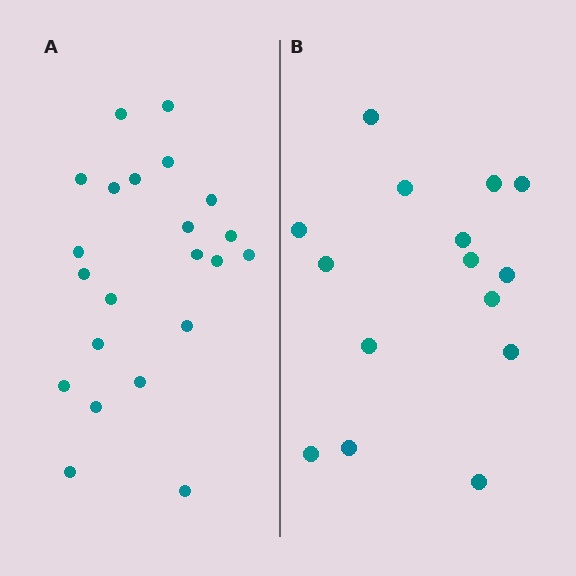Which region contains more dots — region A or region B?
Region A (the left region) has more dots.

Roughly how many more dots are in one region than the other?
Region A has roughly 8 or so more dots than region B.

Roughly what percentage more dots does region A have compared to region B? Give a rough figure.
About 45% more.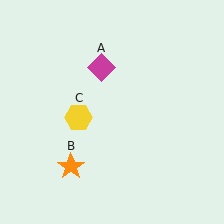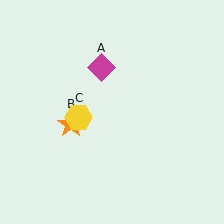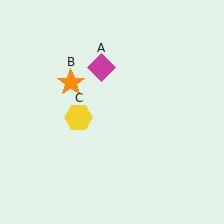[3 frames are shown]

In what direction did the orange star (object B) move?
The orange star (object B) moved up.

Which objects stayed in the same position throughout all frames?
Magenta diamond (object A) and yellow hexagon (object C) remained stationary.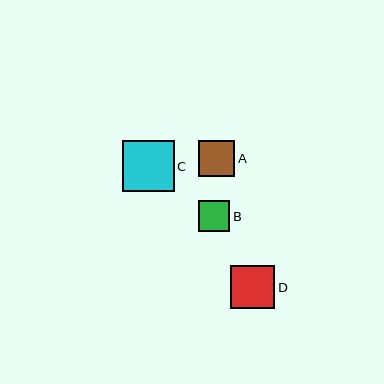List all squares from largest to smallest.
From largest to smallest: C, D, A, B.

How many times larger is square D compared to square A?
Square D is approximately 1.2 times the size of square A.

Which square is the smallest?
Square B is the smallest with a size of approximately 31 pixels.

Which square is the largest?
Square C is the largest with a size of approximately 52 pixels.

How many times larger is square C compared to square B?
Square C is approximately 1.6 times the size of square B.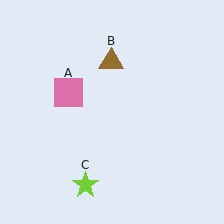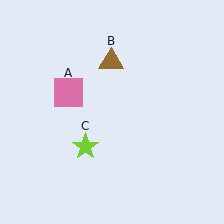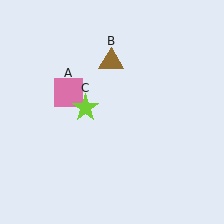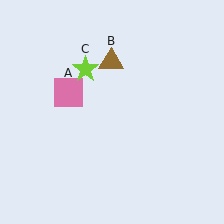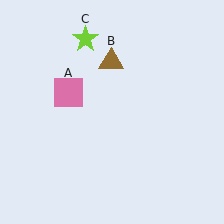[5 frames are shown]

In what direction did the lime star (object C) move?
The lime star (object C) moved up.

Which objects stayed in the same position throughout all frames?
Pink square (object A) and brown triangle (object B) remained stationary.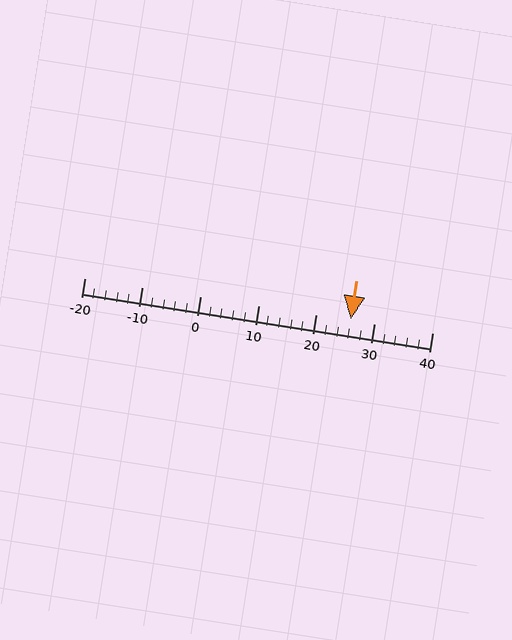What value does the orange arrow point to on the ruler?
The orange arrow points to approximately 26.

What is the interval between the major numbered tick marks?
The major tick marks are spaced 10 units apart.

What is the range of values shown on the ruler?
The ruler shows values from -20 to 40.